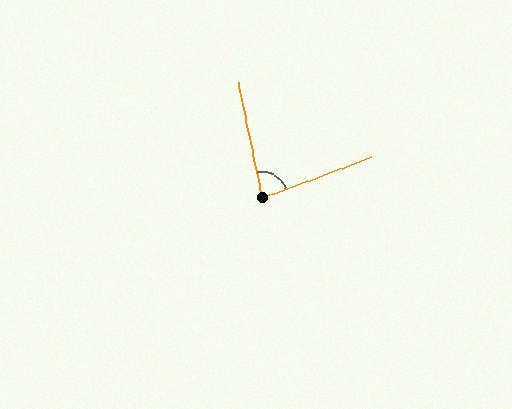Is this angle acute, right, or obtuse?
It is acute.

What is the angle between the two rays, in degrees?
Approximately 81 degrees.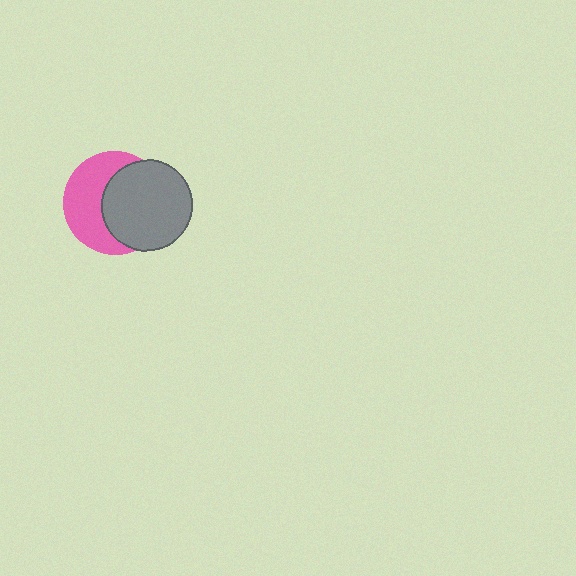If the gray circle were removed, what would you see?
You would see the complete pink circle.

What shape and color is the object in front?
The object in front is a gray circle.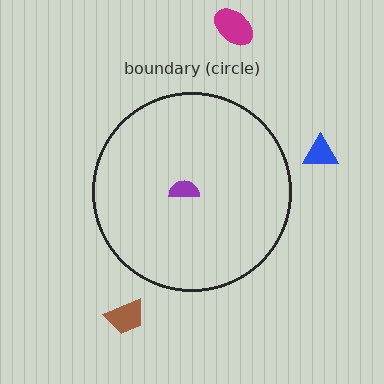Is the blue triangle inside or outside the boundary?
Outside.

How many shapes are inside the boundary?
1 inside, 3 outside.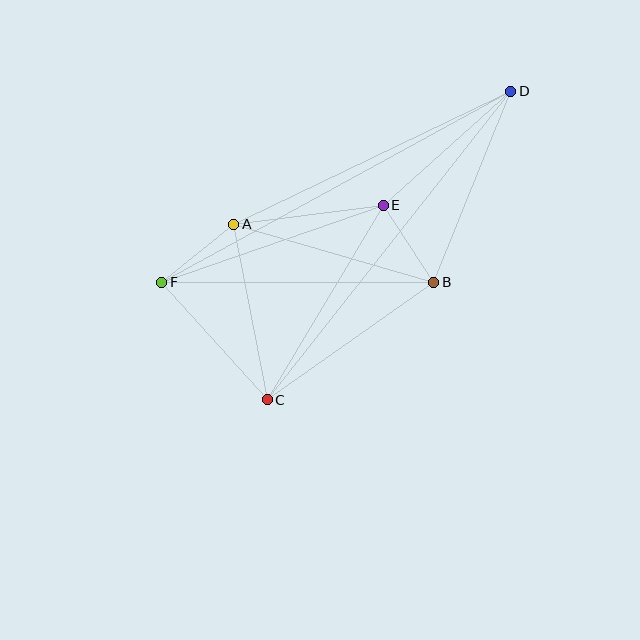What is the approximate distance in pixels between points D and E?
The distance between D and E is approximately 171 pixels.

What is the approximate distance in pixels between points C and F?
The distance between C and F is approximately 158 pixels.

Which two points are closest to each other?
Points B and E are closest to each other.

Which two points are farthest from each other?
Points D and F are farthest from each other.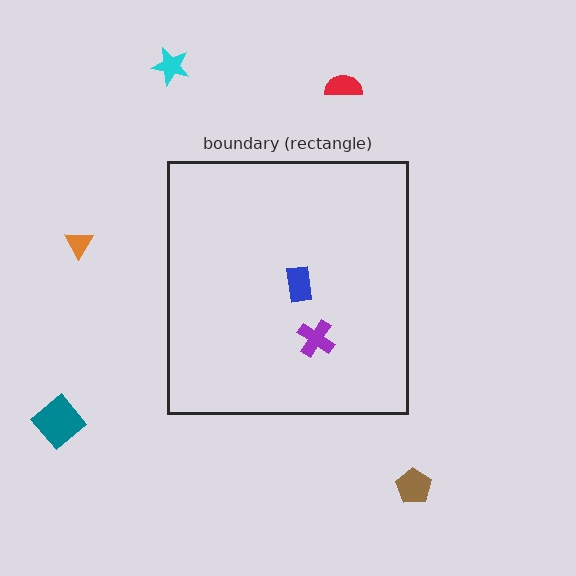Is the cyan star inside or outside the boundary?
Outside.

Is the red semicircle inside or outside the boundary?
Outside.